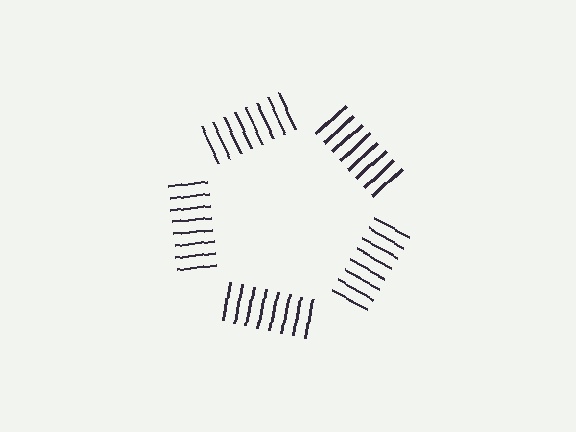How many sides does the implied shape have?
5 sides — the line-ends trace a pentagon.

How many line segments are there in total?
40 — 8 along each of the 5 edges.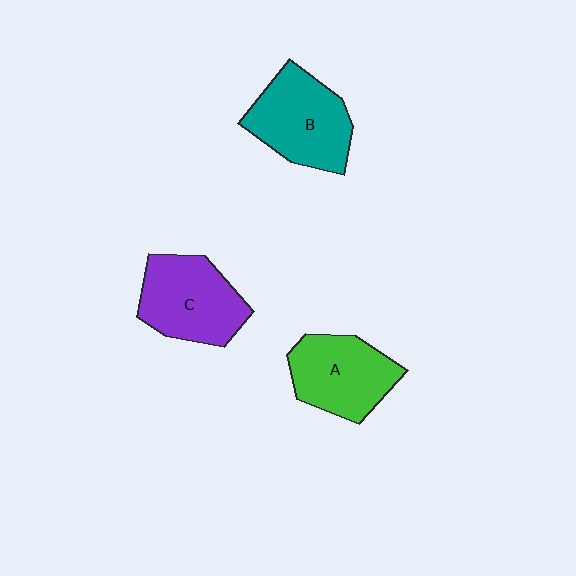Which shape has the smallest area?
Shape A (green).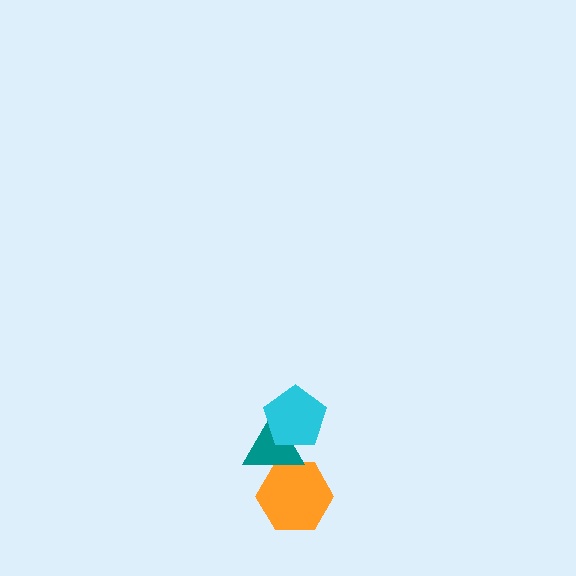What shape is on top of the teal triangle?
The cyan pentagon is on top of the teal triangle.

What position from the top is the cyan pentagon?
The cyan pentagon is 1st from the top.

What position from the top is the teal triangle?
The teal triangle is 2nd from the top.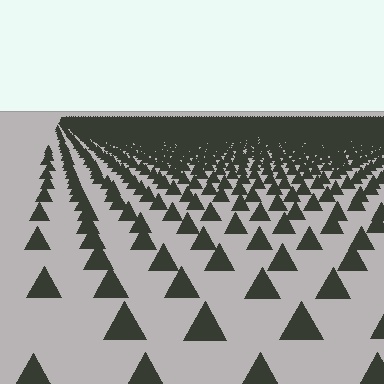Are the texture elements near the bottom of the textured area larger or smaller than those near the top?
Larger. Near the bottom, elements are closer to the viewer and appear at a bigger on-screen size.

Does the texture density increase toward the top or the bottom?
Density increases toward the top.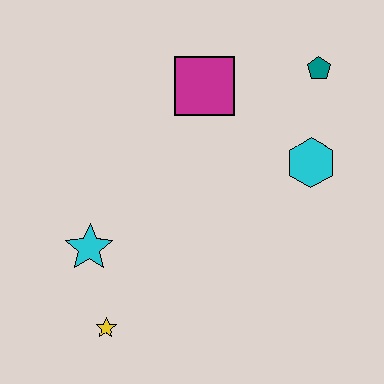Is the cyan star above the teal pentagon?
No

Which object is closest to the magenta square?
The teal pentagon is closest to the magenta square.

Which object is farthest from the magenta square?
The yellow star is farthest from the magenta square.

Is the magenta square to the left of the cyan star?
No